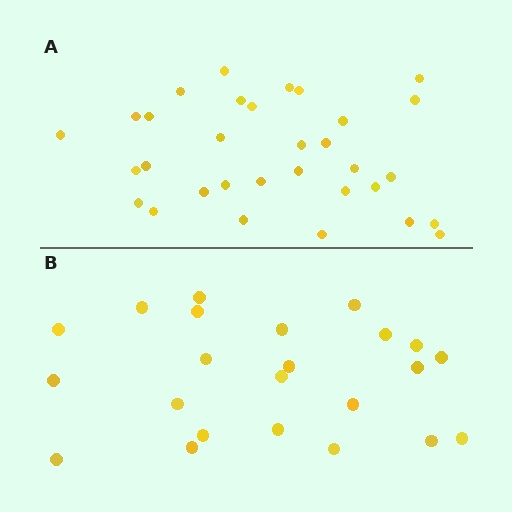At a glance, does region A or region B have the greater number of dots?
Region A (the top region) has more dots.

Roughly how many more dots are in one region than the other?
Region A has roughly 8 or so more dots than region B.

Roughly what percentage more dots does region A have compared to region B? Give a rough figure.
About 40% more.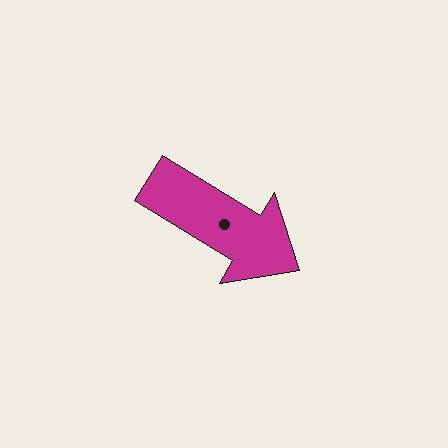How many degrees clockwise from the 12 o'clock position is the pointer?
Approximately 121 degrees.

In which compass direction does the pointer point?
Southeast.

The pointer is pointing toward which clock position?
Roughly 4 o'clock.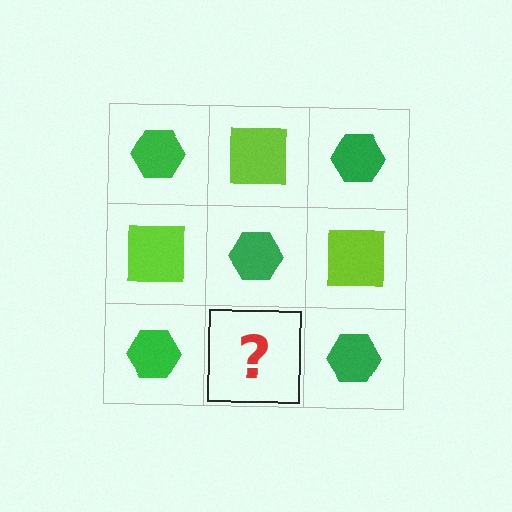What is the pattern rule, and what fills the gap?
The rule is that it alternates green hexagon and lime square in a checkerboard pattern. The gap should be filled with a lime square.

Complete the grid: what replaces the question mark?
The question mark should be replaced with a lime square.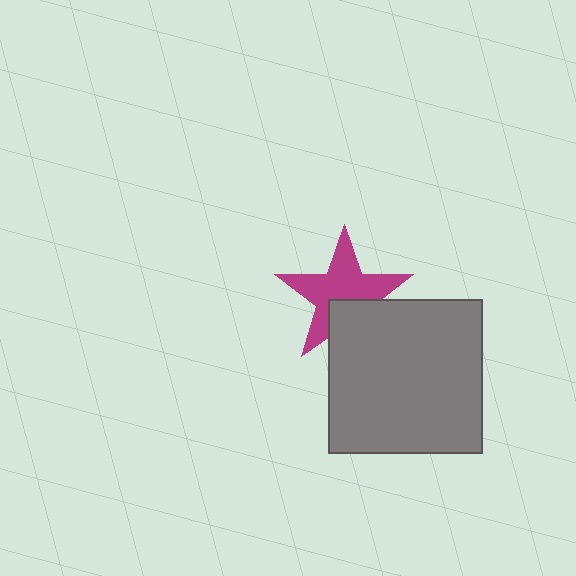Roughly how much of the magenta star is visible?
Most of it is visible (roughly 70%).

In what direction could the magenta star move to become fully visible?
The magenta star could move up. That would shift it out from behind the gray square entirely.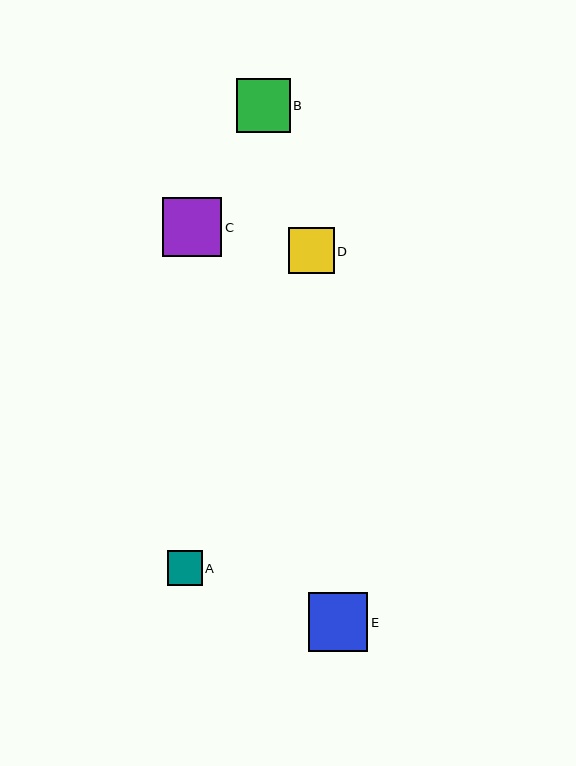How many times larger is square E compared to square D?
Square E is approximately 1.3 times the size of square D.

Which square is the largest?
Square E is the largest with a size of approximately 60 pixels.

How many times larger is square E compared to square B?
Square E is approximately 1.1 times the size of square B.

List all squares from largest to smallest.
From largest to smallest: E, C, B, D, A.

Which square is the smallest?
Square A is the smallest with a size of approximately 35 pixels.